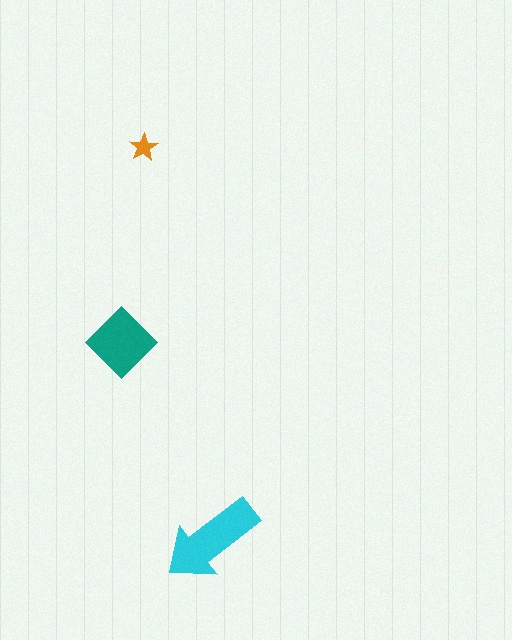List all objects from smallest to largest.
The orange star, the teal diamond, the cyan arrow.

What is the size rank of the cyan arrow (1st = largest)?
1st.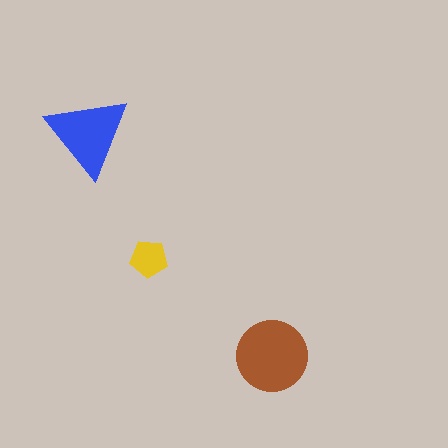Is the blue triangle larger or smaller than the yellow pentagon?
Larger.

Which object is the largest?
The brown circle.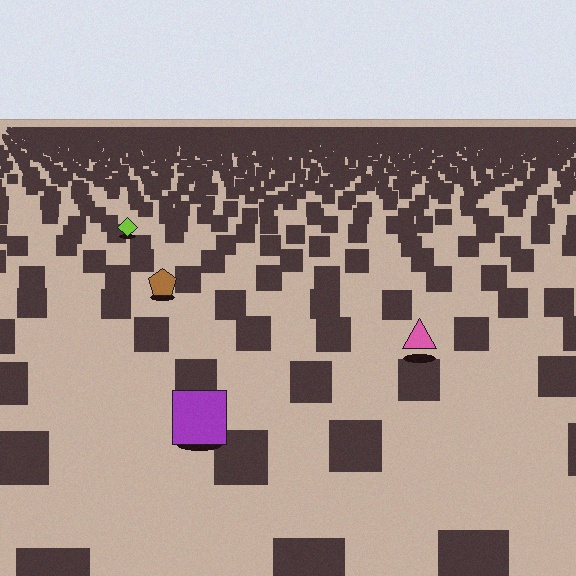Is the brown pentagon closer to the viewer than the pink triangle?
No. The pink triangle is closer — you can tell from the texture gradient: the ground texture is coarser near it.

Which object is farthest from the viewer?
The lime diamond is farthest from the viewer. It appears smaller and the ground texture around it is denser.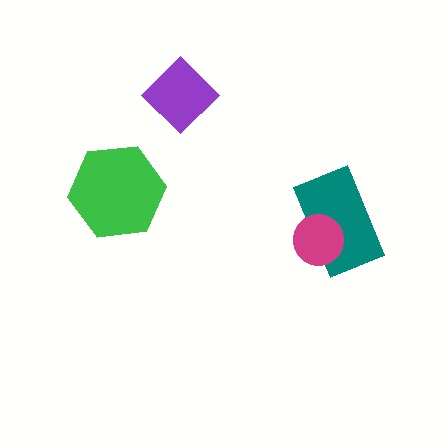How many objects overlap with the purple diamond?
0 objects overlap with the purple diamond.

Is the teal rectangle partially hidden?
Yes, it is partially covered by another shape.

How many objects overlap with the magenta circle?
1 object overlaps with the magenta circle.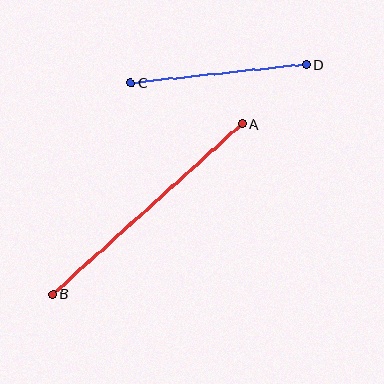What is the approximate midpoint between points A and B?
The midpoint is at approximately (147, 209) pixels.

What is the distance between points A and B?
The distance is approximately 254 pixels.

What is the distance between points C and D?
The distance is approximately 177 pixels.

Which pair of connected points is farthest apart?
Points A and B are farthest apart.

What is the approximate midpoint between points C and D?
The midpoint is at approximately (218, 73) pixels.